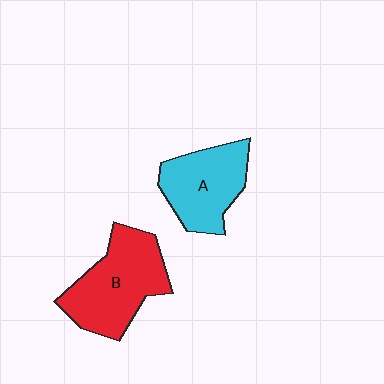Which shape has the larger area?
Shape B (red).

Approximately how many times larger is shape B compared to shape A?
Approximately 1.2 times.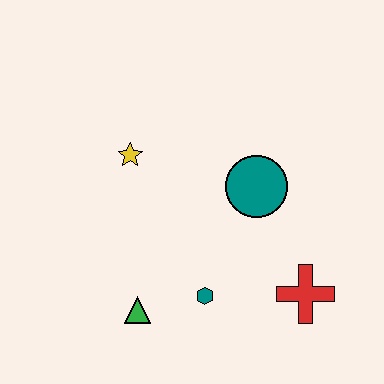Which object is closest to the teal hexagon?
The green triangle is closest to the teal hexagon.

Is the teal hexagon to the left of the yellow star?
No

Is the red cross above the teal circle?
No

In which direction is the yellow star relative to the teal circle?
The yellow star is to the left of the teal circle.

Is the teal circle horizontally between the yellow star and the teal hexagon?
No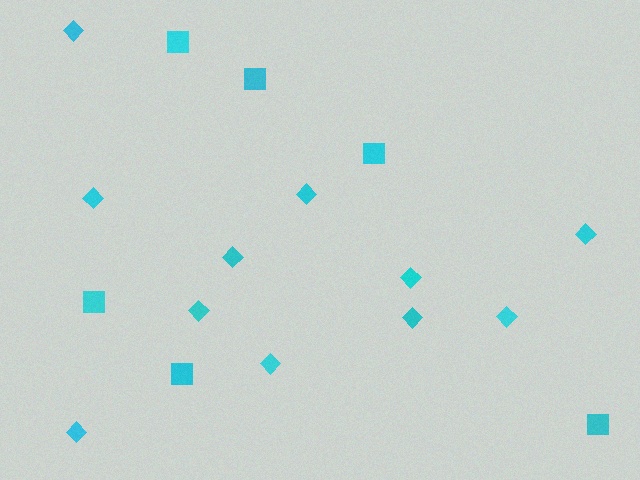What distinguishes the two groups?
There are 2 groups: one group of squares (6) and one group of diamonds (11).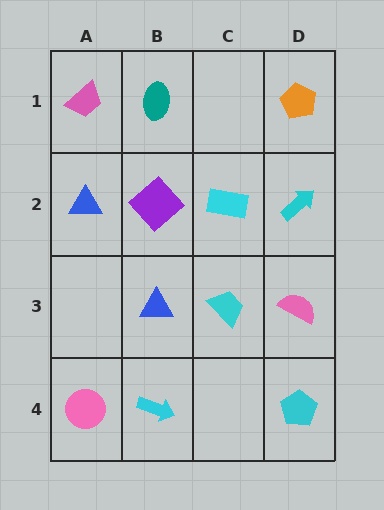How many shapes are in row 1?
3 shapes.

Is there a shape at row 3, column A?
No, that cell is empty.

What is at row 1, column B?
A teal ellipse.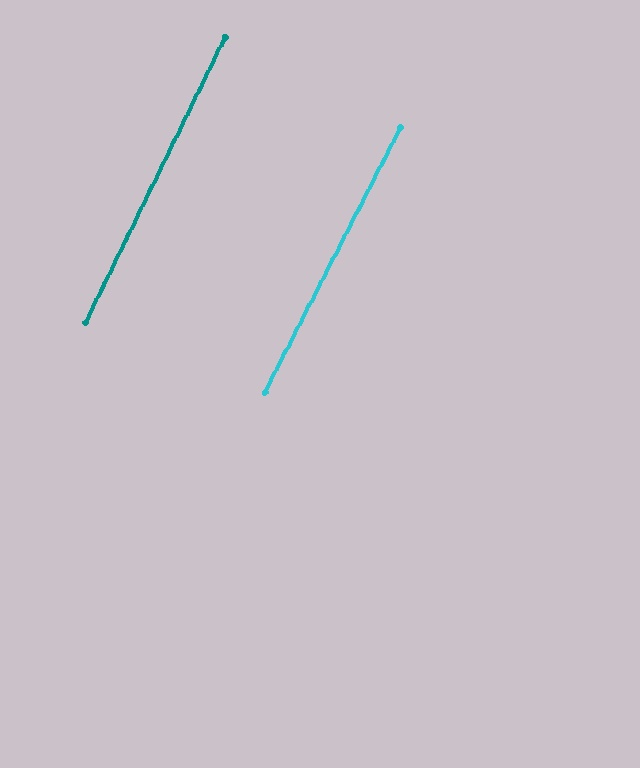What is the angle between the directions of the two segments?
Approximately 1 degree.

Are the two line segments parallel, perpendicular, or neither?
Parallel — their directions differ by only 1.1°.